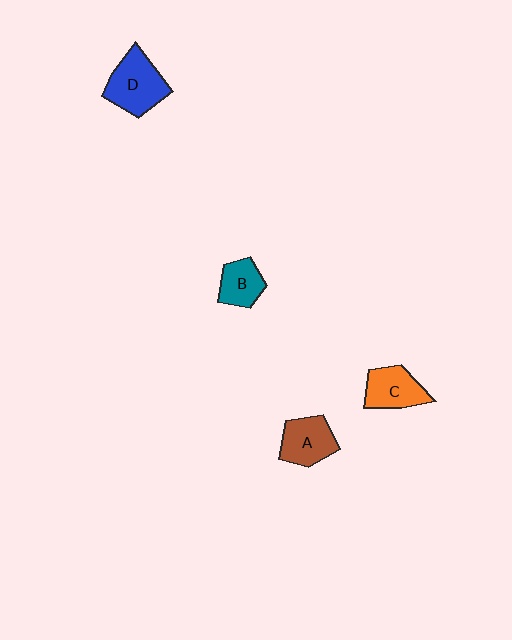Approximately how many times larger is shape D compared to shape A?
Approximately 1.2 times.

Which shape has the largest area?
Shape D (blue).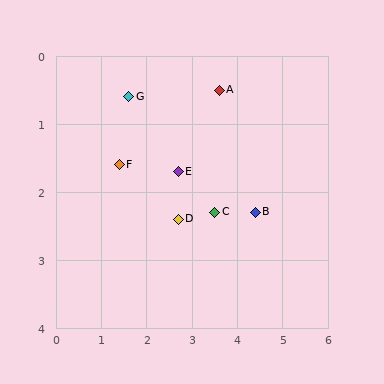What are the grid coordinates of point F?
Point F is at approximately (1.4, 1.6).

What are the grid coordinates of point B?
Point B is at approximately (4.4, 2.3).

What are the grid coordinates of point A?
Point A is at approximately (3.6, 0.5).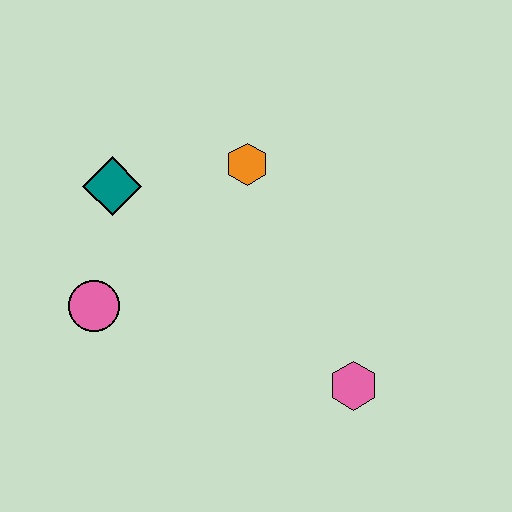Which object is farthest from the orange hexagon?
The pink hexagon is farthest from the orange hexagon.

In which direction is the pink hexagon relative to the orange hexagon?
The pink hexagon is below the orange hexagon.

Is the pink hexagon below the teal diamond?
Yes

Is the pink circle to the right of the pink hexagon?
No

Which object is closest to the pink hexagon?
The orange hexagon is closest to the pink hexagon.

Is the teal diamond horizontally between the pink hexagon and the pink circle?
Yes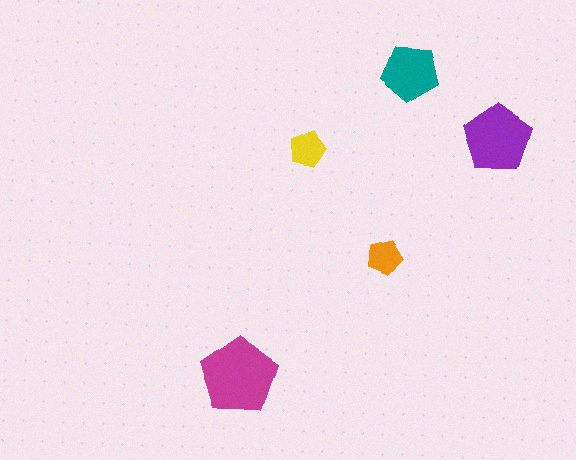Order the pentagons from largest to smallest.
the magenta one, the purple one, the teal one, the yellow one, the orange one.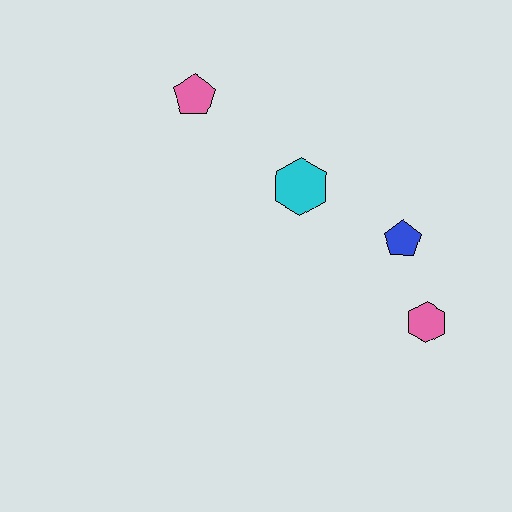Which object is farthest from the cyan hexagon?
The pink hexagon is farthest from the cyan hexagon.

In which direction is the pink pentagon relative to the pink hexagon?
The pink pentagon is to the left of the pink hexagon.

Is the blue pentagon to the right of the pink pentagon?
Yes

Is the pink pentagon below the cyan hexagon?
No